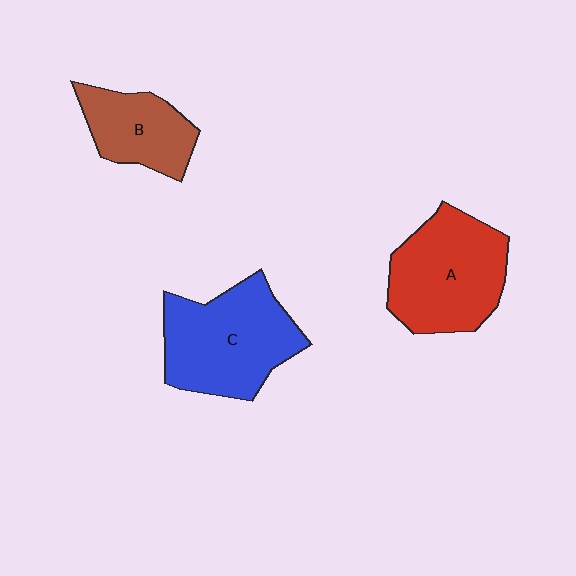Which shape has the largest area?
Shape C (blue).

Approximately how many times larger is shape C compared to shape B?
Approximately 1.6 times.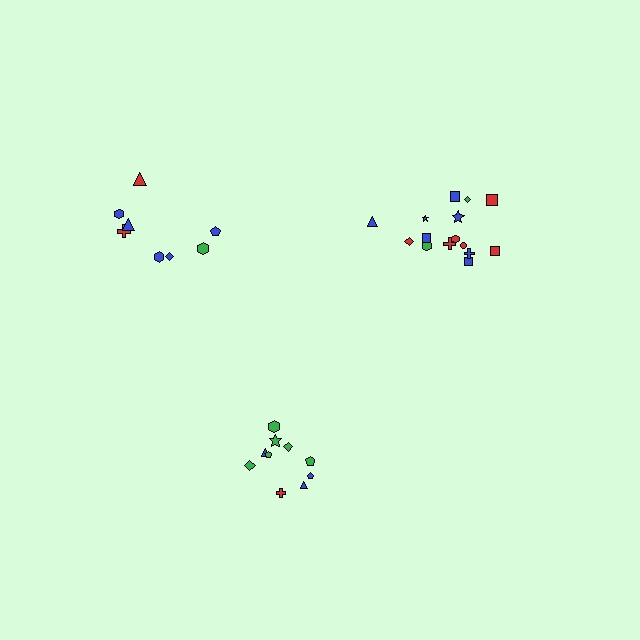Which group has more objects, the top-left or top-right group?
The top-right group.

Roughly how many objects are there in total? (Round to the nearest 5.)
Roughly 35 objects in total.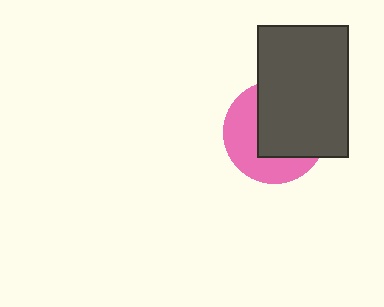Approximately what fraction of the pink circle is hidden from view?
Roughly 55% of the pink circle is hidden behind the dark gray rectangle.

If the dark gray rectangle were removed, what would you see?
You would see the complete pink circle.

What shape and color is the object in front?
The object in front is a dark gray rectangle.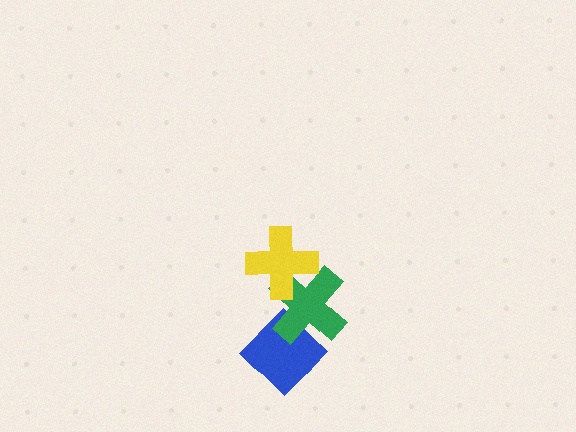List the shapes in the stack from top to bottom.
From top to bottom: the yellow cross, the green cross, the blue diamond.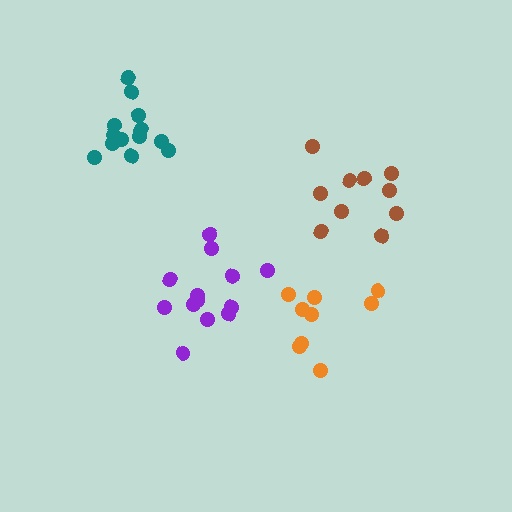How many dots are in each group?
Group 1: 9 dots, Group 2: 10 dots, Group 3: 13 dots, Group 4: 13 dots (45 total).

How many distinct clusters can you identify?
There are 4 distinct clusters.